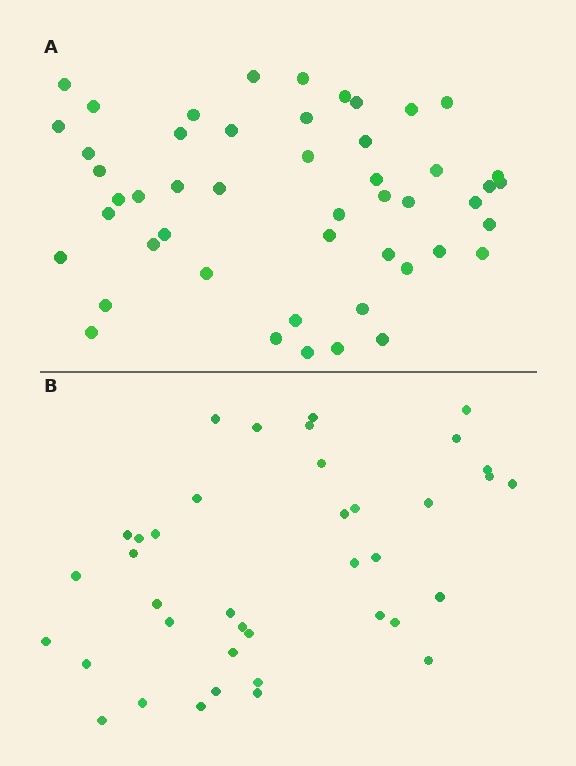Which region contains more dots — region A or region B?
Region A (the top region) has more dots.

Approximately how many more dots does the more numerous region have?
Region A has roughly 10 or so more dots than region B.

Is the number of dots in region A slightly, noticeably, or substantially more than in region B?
Region A has noticeably more, but not dramatically so. The ratio is roughly 1.3 to 1.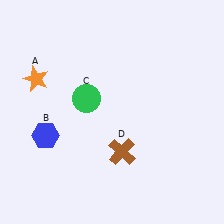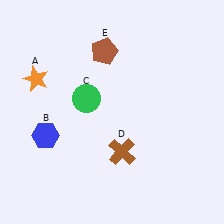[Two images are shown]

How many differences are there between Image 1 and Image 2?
There is 1 difference between the two images.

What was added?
A brown pentagon (E) was added in Image 2.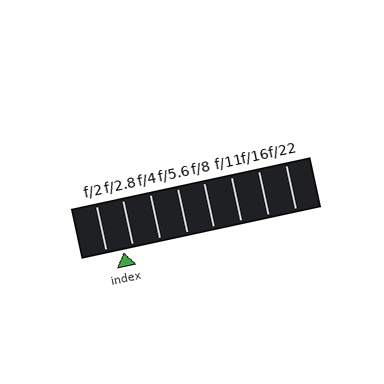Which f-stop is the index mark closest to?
The index mark is closest to f/2.8.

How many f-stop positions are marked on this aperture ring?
There are 8 f-stop positions marked.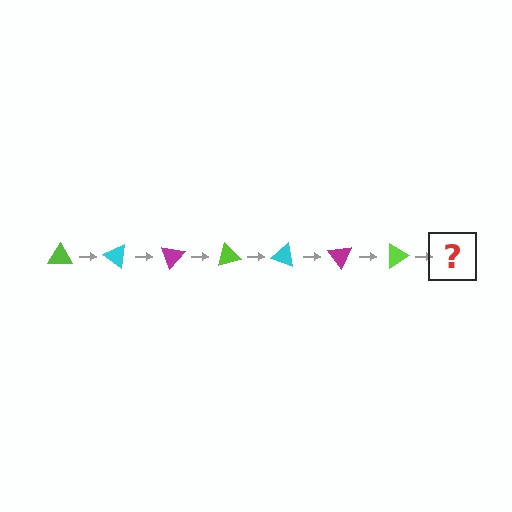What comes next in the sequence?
The next element should be a cyan triangle, rotated 245 degrees from the start.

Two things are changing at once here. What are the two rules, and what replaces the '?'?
The two rules are that it rotates 35 degrees each step and the color cycles through lime, cyan, and magenta. The '?' should be a cyan triangle, rotated 245 degrees from the start.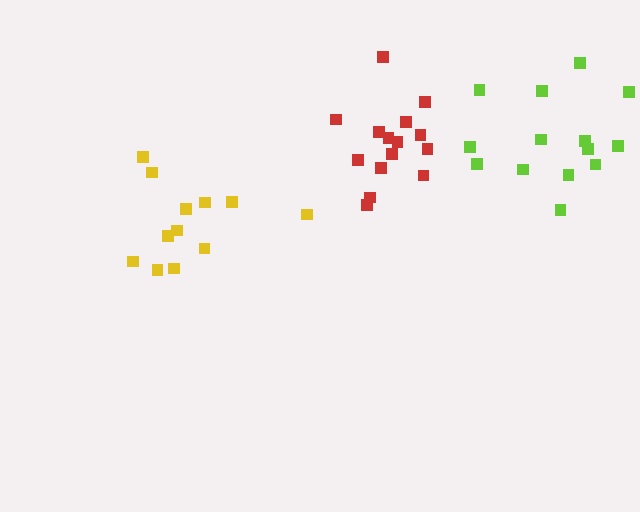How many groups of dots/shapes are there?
There are 3 groups.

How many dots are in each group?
Group 1: 15 dots, Group 2: 14 dots, Group 3: 12 dots (41 total).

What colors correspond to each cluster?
The clusters are colored: red, lime, yellow.